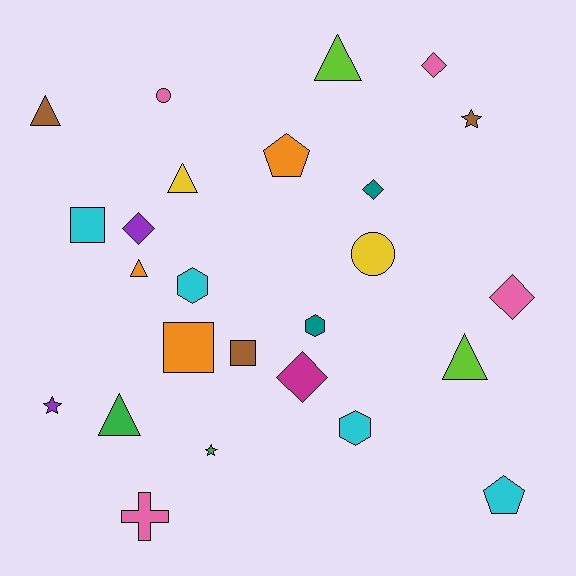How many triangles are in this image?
There are 6 triangles.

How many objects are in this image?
There are 25 objects.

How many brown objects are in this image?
There are 3 brown objects.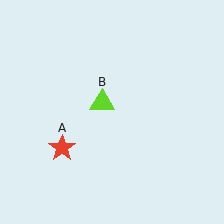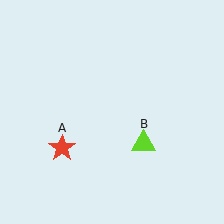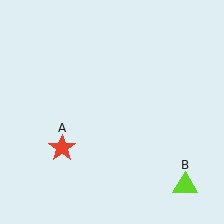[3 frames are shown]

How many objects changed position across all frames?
1 object changed position: lime triangle (object B).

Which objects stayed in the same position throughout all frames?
Red star (object A) remained stationary.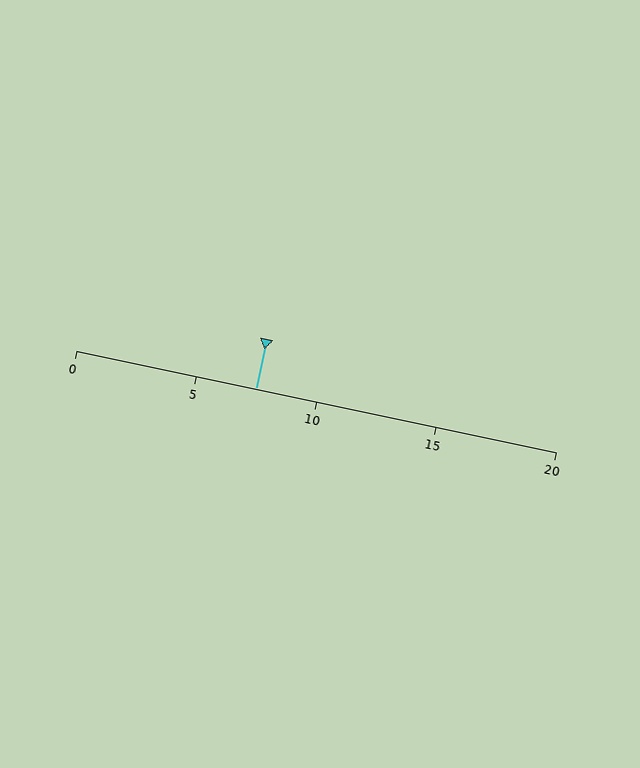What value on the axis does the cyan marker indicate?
The marker indicates approximately 7.5.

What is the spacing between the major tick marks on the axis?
The major ticks are spaced 5 apart.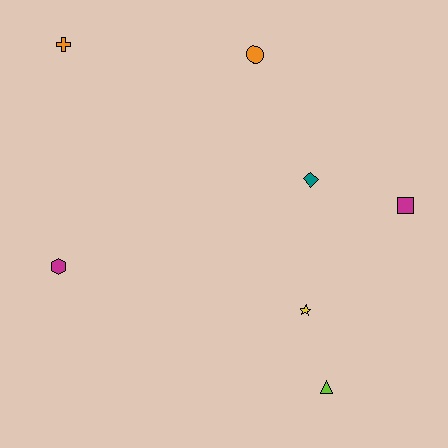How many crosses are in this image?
There is 1 cross.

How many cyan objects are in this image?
There are no cyan objects.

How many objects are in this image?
There are 7 objects.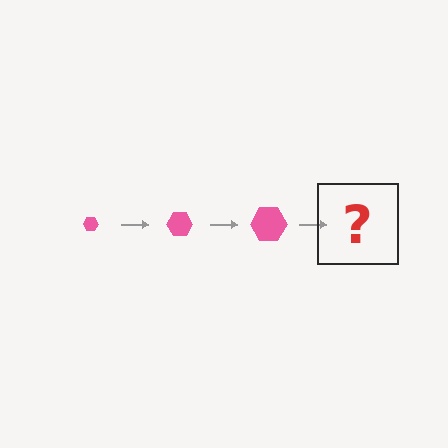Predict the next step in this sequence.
The next step is a pink hexagon, larger than the previous one.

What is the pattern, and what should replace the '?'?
The pattern is that the hexagon gets progressively larger each step. The '?' should be a pink hexagon, larger than the previous one.